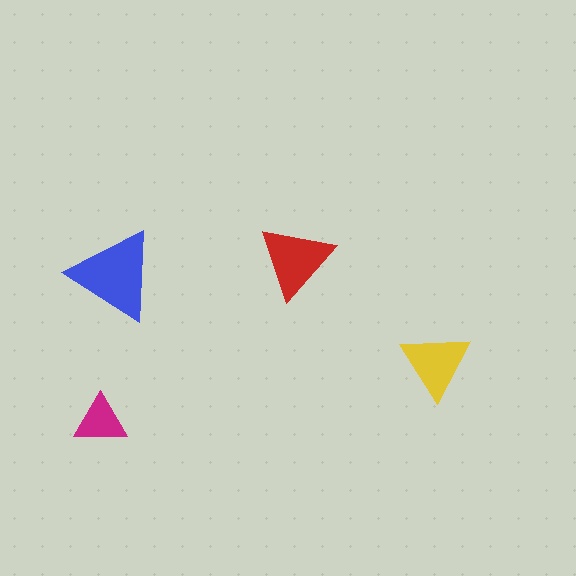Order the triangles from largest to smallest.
the blue one, the red one, the yellow one, the magenta one.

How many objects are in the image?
There are 4 objects in the image.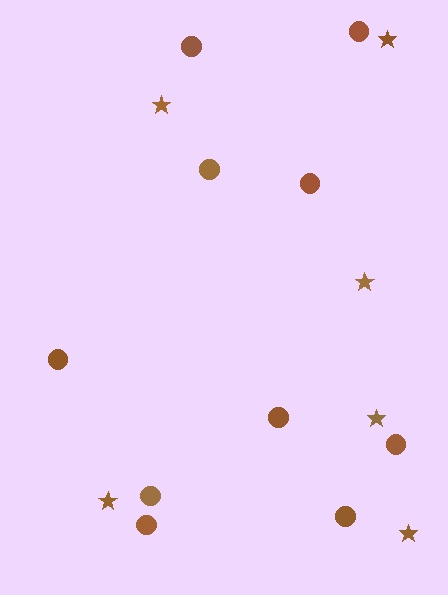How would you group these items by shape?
There are 2 groups: one group of stars (6) and one group of circles (10).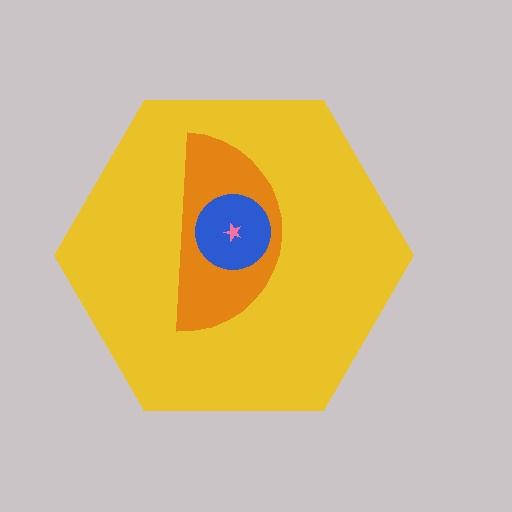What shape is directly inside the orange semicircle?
The blue circle.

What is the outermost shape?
The yellow hexagon.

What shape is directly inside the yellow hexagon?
The orange semicircle.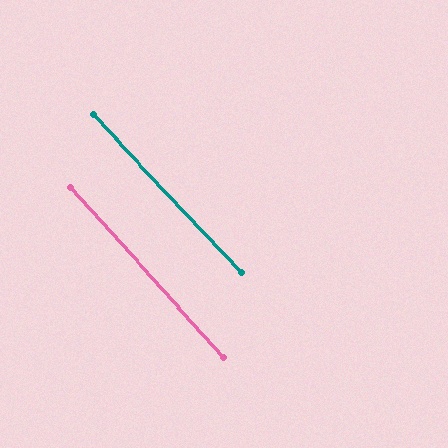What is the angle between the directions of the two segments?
Approximately 1 degree.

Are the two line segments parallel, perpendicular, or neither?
Parallel — their directions differ by only 1.2°.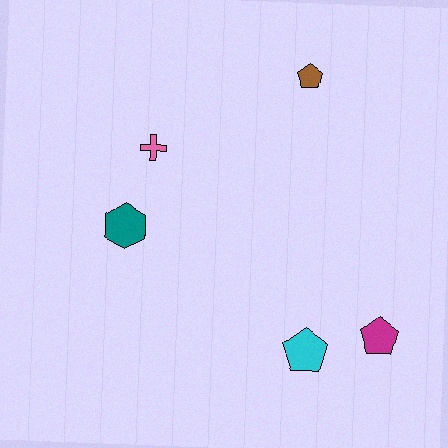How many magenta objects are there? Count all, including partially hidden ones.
There is 1 magenta object.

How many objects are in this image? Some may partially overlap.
There are 5 objects.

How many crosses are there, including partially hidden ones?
There is 1 cross.